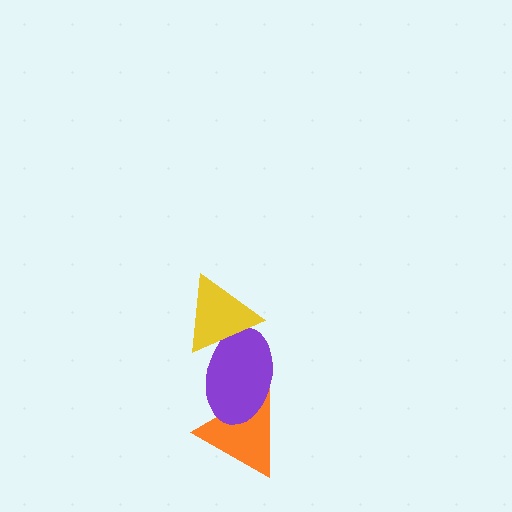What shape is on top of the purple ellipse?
The yellow triangle is on top of the purple ellipse.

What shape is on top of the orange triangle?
The purple ellipse is on top of the orange triangle.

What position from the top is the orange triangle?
The orange triangle is 3rd from the top.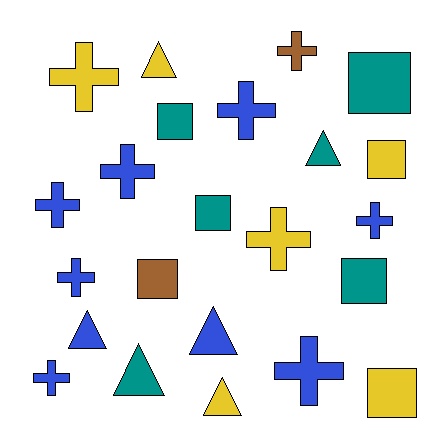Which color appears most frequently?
Blue, with 9 objects.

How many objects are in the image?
There are 23 objects.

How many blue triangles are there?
There are 2 blue triangles.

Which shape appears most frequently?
Cross, with 10 objects.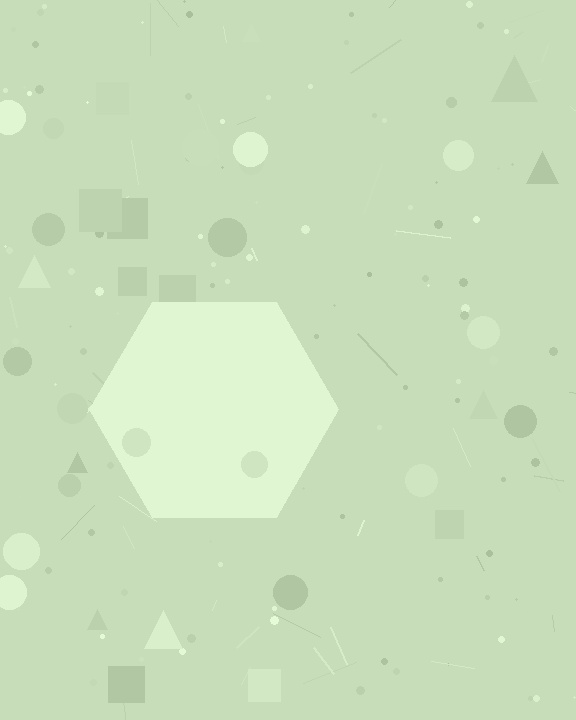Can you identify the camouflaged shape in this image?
The camouflaged shape is a hexagon.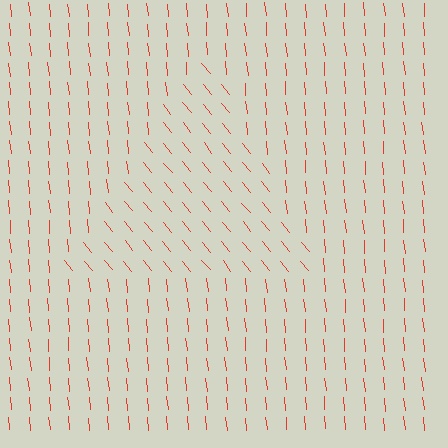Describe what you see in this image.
The image is filled with small red line segments. A triangle region in the image has lines oriented differently from the surrounding lines, creating a visible texture boundary.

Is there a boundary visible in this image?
Yes, there is a texture boundary formed by a change in line orientation.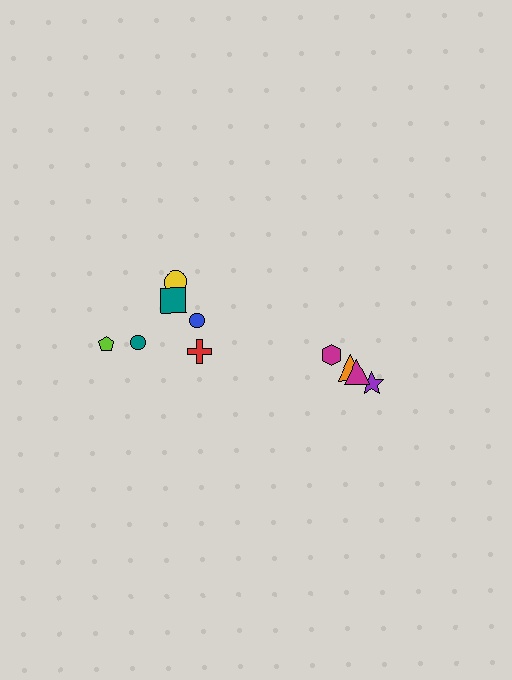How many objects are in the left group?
There are 6 objects.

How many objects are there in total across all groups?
There are 10 objects.